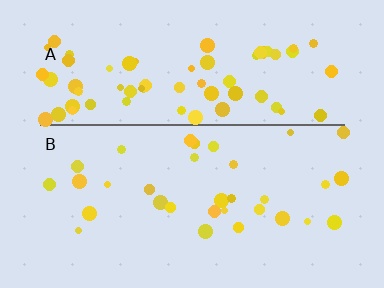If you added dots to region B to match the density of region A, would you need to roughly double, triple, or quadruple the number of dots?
Approximately double.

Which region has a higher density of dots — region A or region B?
A (the top).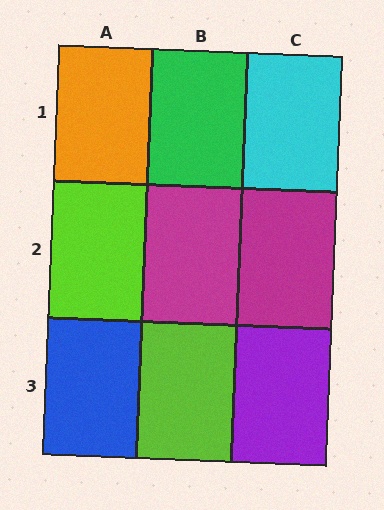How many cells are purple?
1 cell is purple.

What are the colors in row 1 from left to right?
Orange, green, cyan.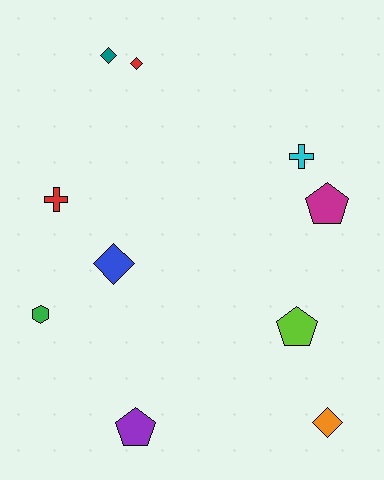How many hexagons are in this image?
There is 1 hexagon.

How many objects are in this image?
There are 10 objects.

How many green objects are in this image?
There is 1 green object.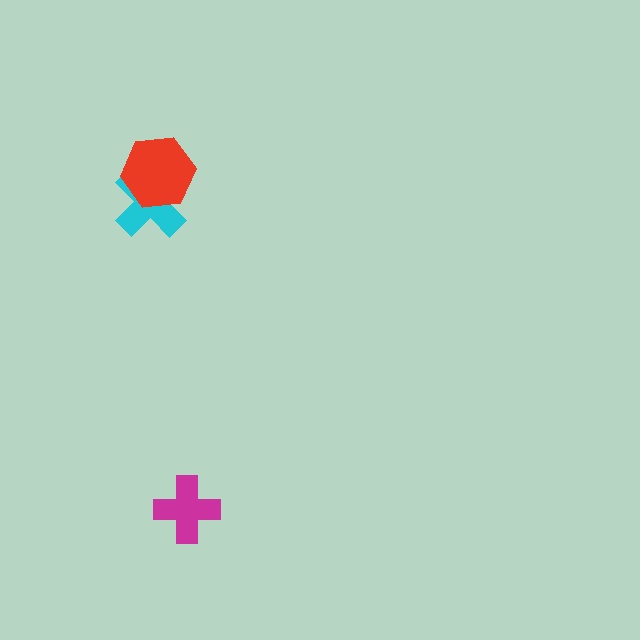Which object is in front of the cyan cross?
The red hexagon is in front of the cyan cross.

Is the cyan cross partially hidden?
Yes, it is partially covered by another shape.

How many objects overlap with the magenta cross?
0 objects overlap with the magenta cross.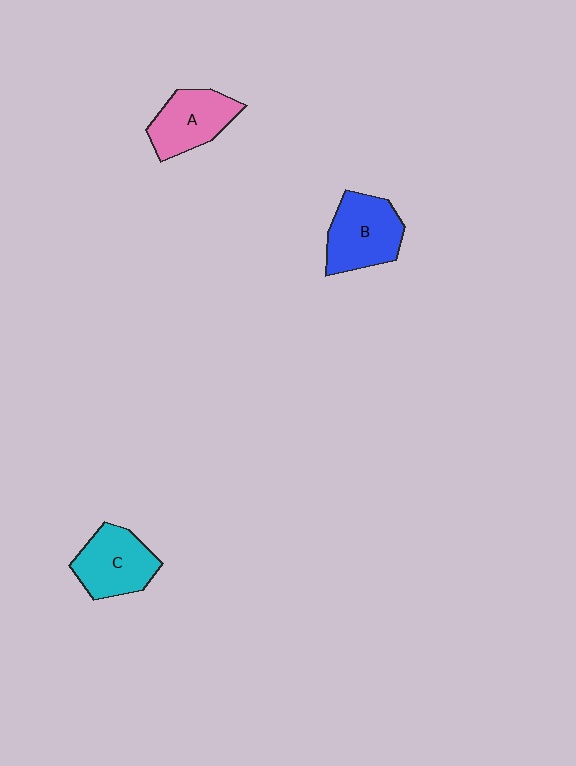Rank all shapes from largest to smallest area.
From largest to smallest: B (blue), C (cyan), A (pink).